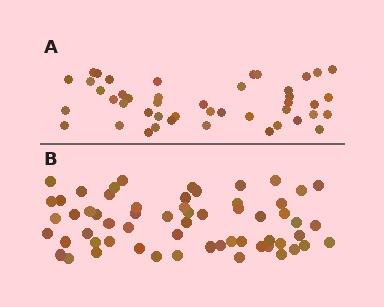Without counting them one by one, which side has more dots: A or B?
Region B (the bottom region) has more dots.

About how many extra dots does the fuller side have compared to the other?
Region B has approximately 15 more dots than region A.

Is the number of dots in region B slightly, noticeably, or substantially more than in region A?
Region B has noticeably more, but not dramatically so. The ratio is roughly 1.3 to 1.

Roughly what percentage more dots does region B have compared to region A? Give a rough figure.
About 35% more.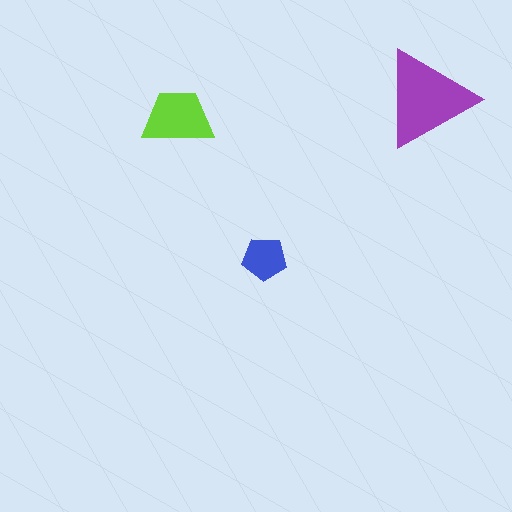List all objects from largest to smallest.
The purple triangle, the lime trapezoid, the blue pentagon.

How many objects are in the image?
There are 3 objects in the image.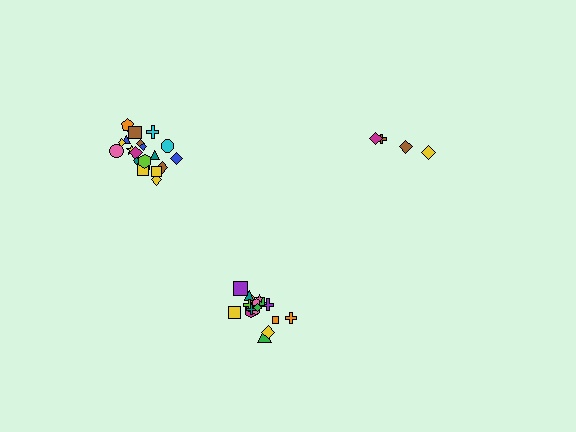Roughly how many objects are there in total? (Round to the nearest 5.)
Roughly 45 objects in total.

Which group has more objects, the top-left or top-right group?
The top-left group.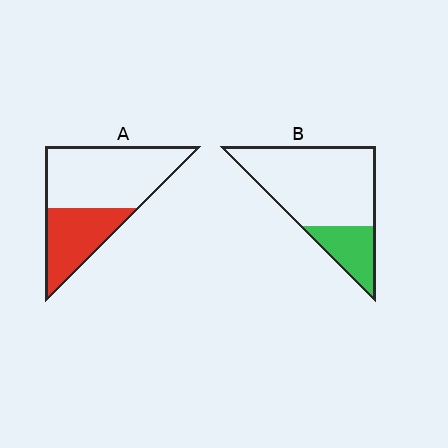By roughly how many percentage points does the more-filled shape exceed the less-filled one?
By roughly 15 percentage points (A over B).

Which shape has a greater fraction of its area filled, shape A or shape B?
Shape A.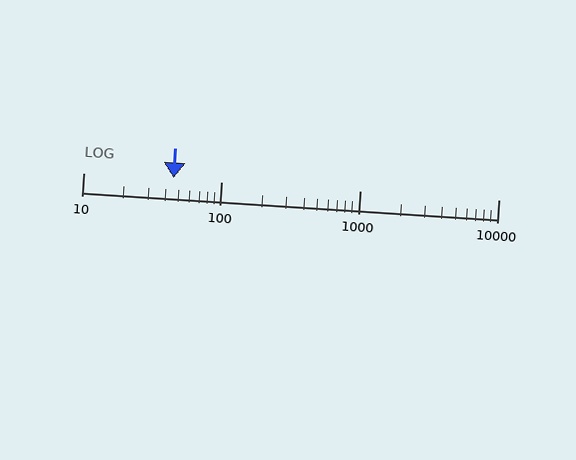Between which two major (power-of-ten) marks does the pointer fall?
The pointer is between 10 and 100.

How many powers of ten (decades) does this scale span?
The scale spans 3 decades, from 10 to 10000.